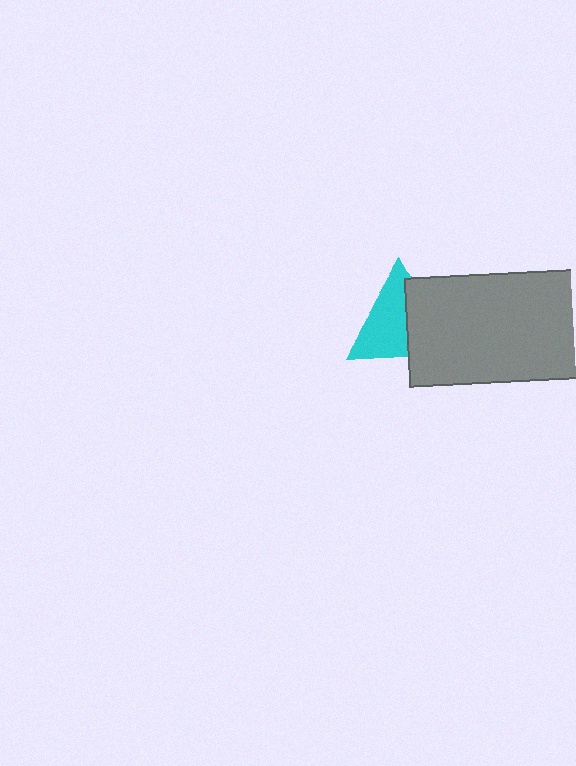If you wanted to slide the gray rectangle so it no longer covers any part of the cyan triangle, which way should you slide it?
Slide it right — that is the most direct way to separate the two shapes.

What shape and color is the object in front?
The object in front is a gray rectangle.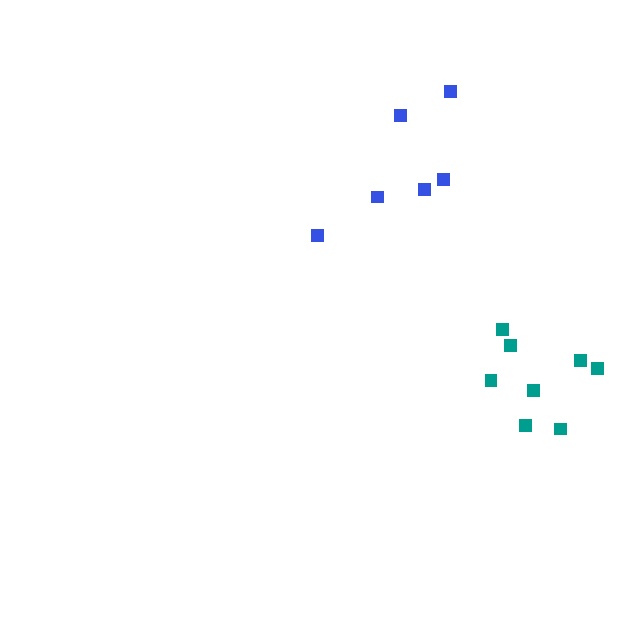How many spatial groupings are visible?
There are 2 spatial groupings.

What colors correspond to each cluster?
The clusters are colored: blue, teal.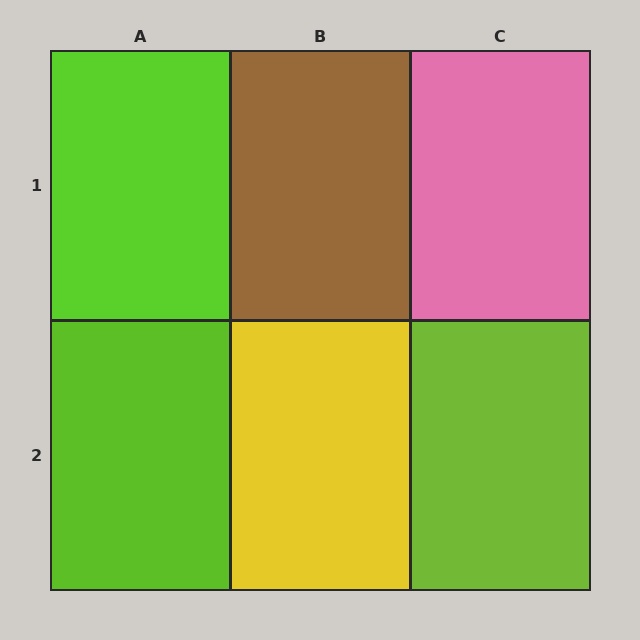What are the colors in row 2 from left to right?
Lime, yellow, lime.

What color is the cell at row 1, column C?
Pink.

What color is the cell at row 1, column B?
Brown.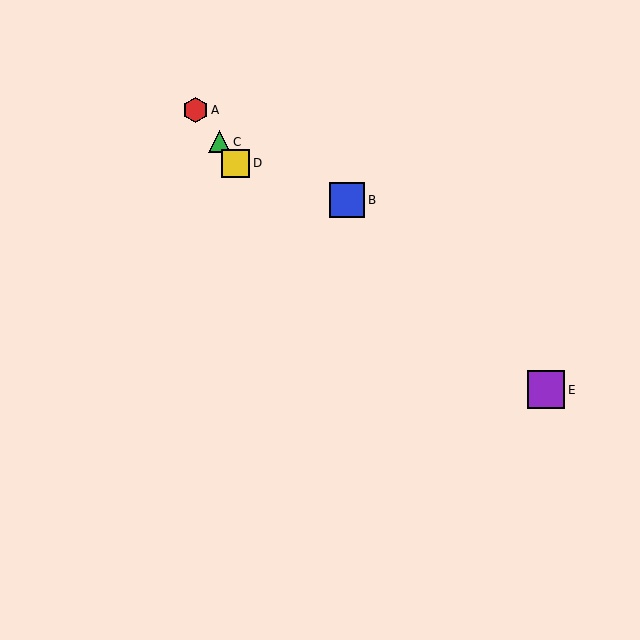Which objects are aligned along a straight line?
Objects A, C, D are aligned along a straight line.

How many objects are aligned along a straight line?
3 objects (A, C, D) are aligned along a straight line.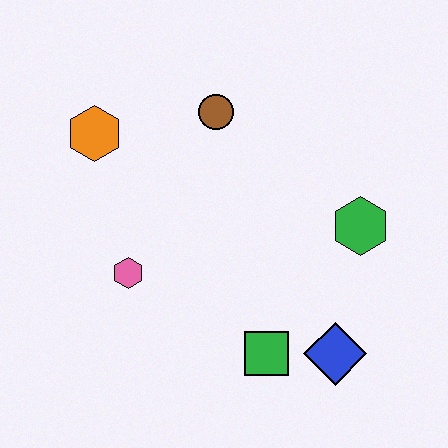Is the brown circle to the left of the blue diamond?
Yes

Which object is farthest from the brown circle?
The blue diamond is farthest from the brown circle.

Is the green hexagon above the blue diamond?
Yes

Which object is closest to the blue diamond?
The green square is closest to the blue diamond.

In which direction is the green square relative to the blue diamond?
The green square is to the left of the blue diamond.